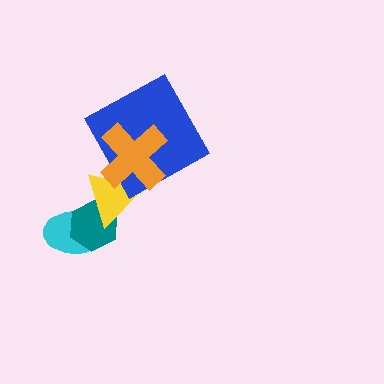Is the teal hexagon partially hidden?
Yes, it is partially covered by another shape.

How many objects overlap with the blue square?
2 objects overlap with the blue square.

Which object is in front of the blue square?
The orange cross is in front of the blue square.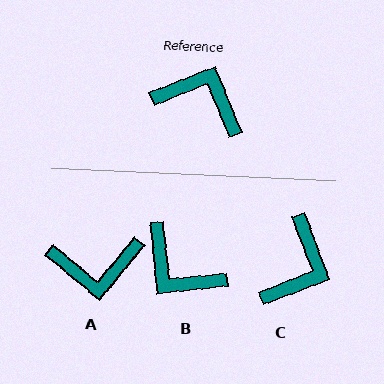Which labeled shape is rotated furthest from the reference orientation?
B, about 164 degrees away.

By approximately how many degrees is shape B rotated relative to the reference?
Approximately 164 degrees counter-clockwise.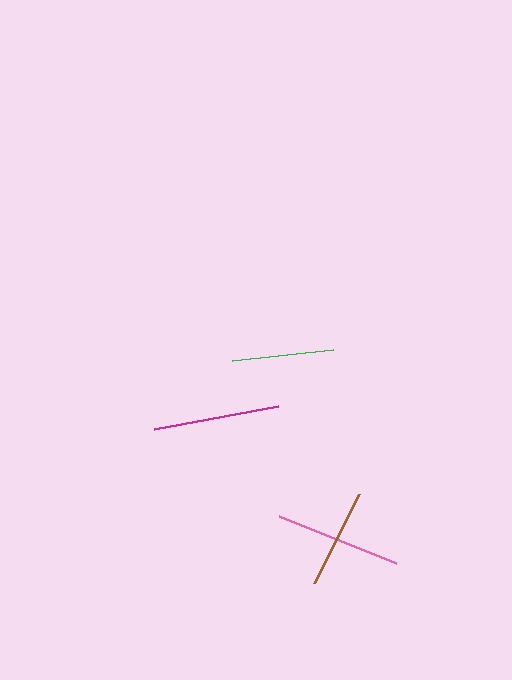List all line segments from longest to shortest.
From longest to shortest: magenta, pink, green, brown.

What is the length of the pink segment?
The pink segment is approximately 126 pixels long.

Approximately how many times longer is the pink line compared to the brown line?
The pink line is approximately 1.3 times the length of the brown line.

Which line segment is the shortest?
The brown line is the shortest at approximately 100 pixels.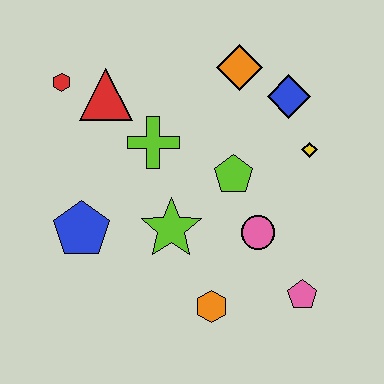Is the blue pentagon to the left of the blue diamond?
Yes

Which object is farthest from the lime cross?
The pink pentagon is farthest from the lime cross.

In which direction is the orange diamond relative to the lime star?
The orange diamond is above the lime star.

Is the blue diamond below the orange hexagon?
No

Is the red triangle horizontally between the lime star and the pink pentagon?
No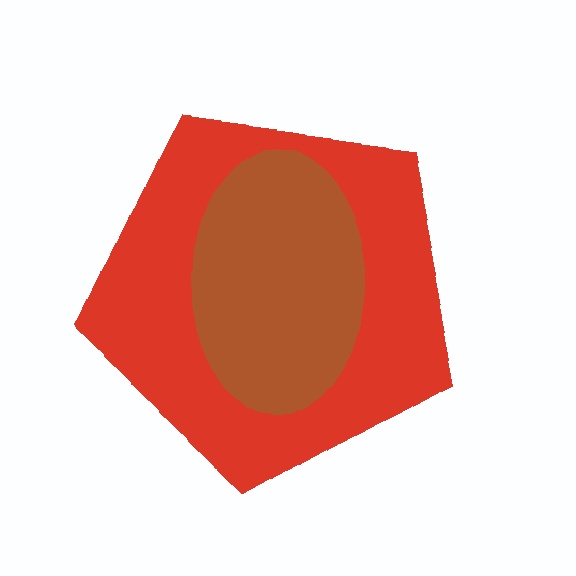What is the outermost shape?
The red pentagon.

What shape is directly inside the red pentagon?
The brown ellipse.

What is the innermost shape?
The brown ellipse.